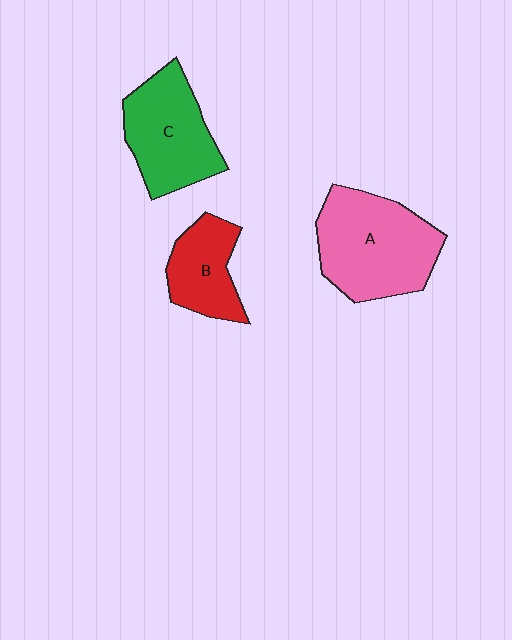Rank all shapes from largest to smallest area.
From largest to smallest: A (pink), C (green), B (red).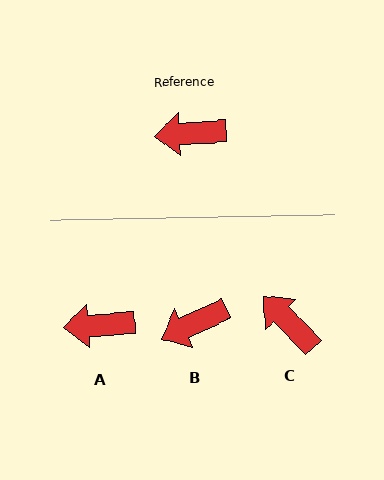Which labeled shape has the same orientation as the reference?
A.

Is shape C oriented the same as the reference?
No, it is off by about 50 degrees.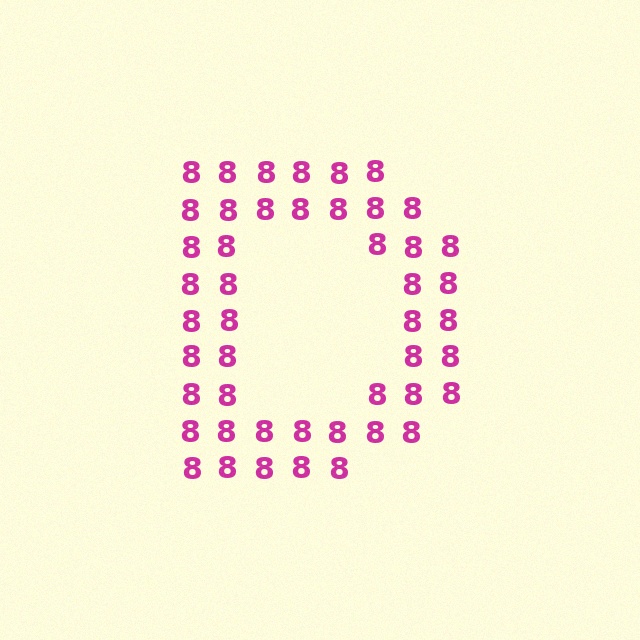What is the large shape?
The large shape is the letter D.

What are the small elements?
The small elements are digit 8's.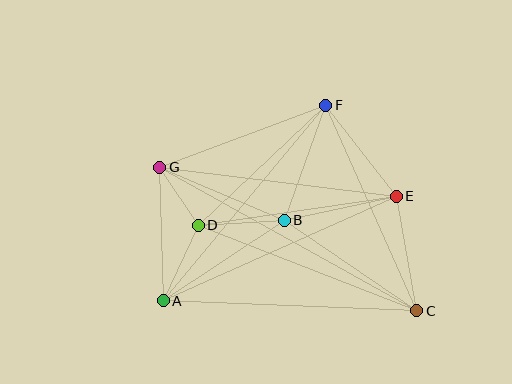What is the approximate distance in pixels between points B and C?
The distance between B and C is approximately 160 pixels.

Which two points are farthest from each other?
Points C and G are farthest from each other.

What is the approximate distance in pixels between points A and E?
The distance between A and E is approximately 255 pixels.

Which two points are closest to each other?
Points D and G are closest to each other.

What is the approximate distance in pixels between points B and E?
The distance between B and E is approximately 115 pixels.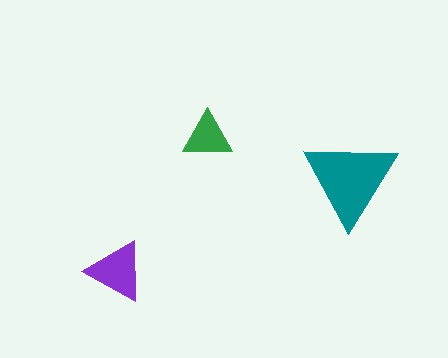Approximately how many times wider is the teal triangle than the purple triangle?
About 1.5 times wider.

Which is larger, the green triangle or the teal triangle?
The teal one.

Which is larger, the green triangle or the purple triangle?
The purple one.